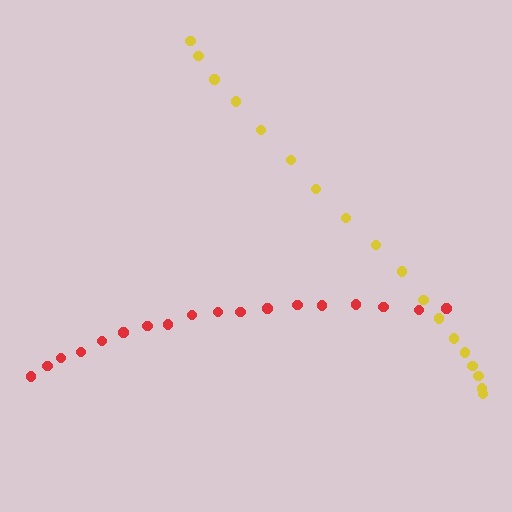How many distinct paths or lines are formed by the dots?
There are 2 distinct paths.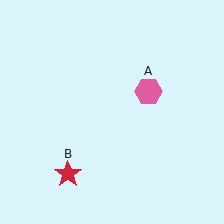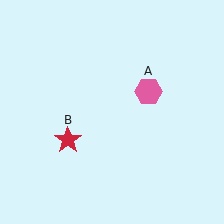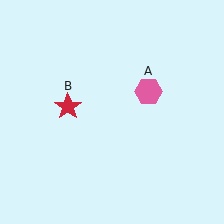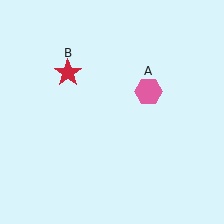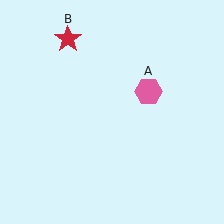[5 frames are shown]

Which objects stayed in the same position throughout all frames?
Pink hexagon (object A) remained stationary.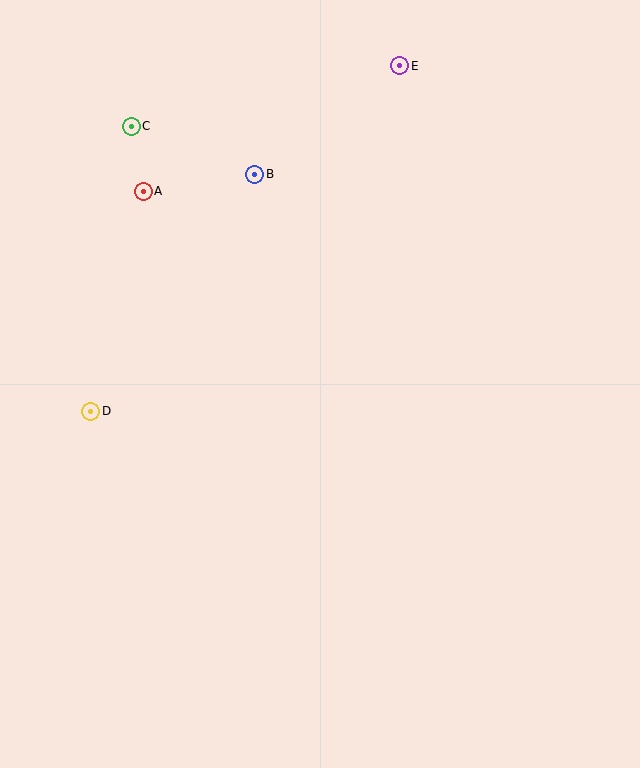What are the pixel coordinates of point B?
Point B is at (255, 174).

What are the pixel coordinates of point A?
Point A is at (143, 191).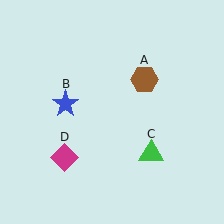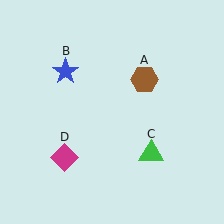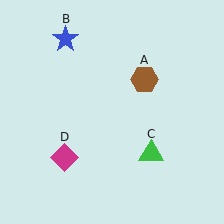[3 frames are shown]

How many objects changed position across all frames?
1 object changed position: blue star (object B).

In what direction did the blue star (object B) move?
The blue star (object B) moved up.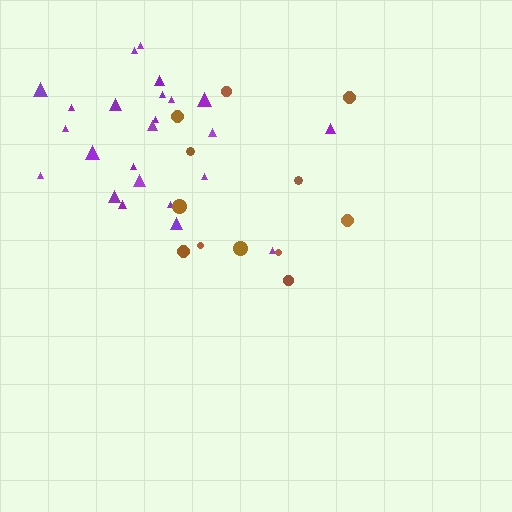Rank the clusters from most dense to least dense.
purple, brown.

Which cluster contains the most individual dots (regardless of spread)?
Purple (24).